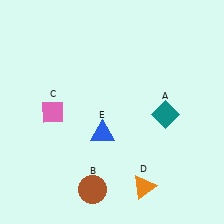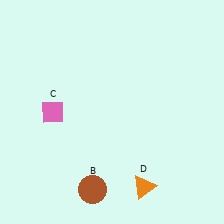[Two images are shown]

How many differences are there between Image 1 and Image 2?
There are 2 differences between the two images.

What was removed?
The blue triangle (E), the teal diamond (A) were removed in Image 2.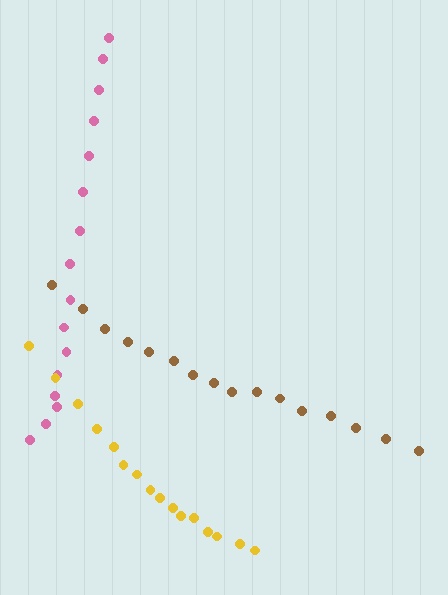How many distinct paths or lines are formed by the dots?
There are 3 distinct paths.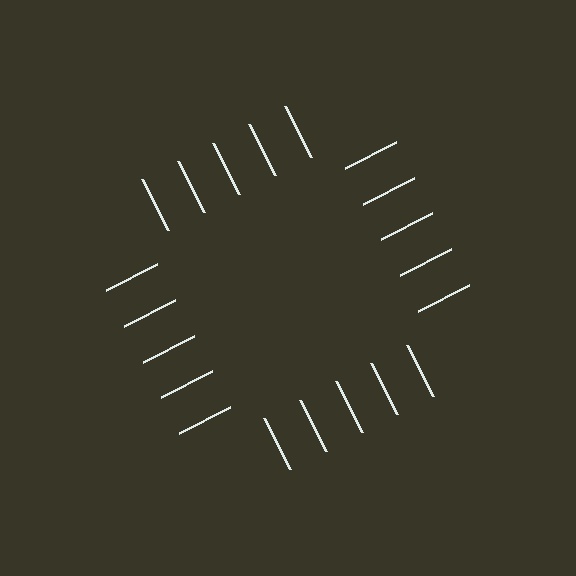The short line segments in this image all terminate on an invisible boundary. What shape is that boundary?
An illusory square — the line segments terminate on its edges but no continuous stroke is drawn.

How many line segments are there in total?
20 — 5 along each of the 4 edges.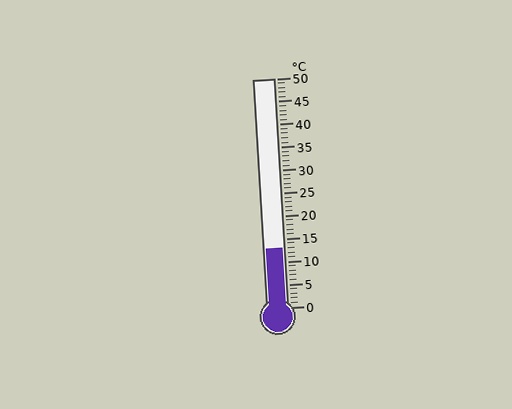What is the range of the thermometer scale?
The thermometer scale ranges from 0°C to 50°C.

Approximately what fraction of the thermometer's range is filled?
The thermometer is filled to approximately 25% of its range.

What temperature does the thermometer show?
The thermometer shows approximately 13°C.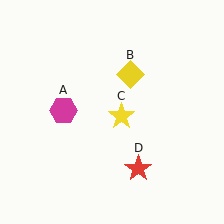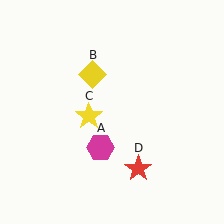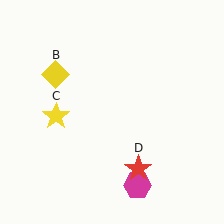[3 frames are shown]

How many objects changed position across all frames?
3 objects changed position: magenta hexagon (object A), yellow diamond (object B), yellow star (object C).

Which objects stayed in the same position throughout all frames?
Red star (object D) remained stationary.